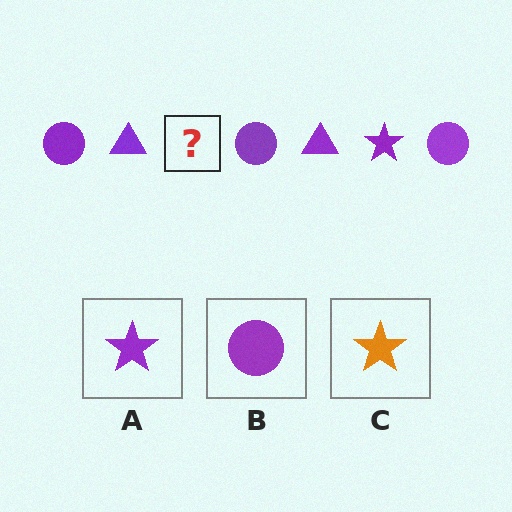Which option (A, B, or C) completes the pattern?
A.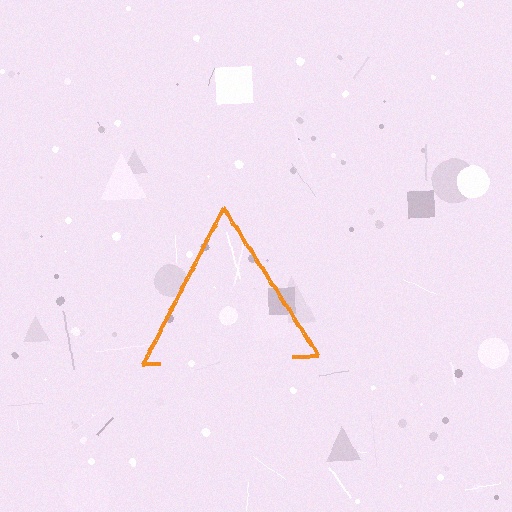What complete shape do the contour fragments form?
The contour fragments form a triangle.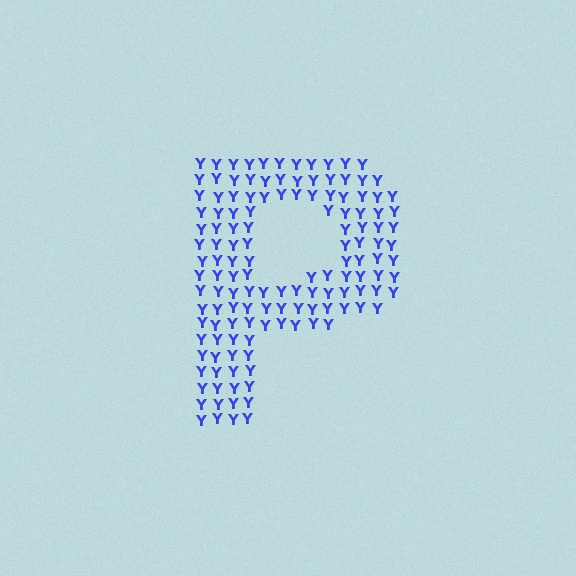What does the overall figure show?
The overall figure shows the letter P.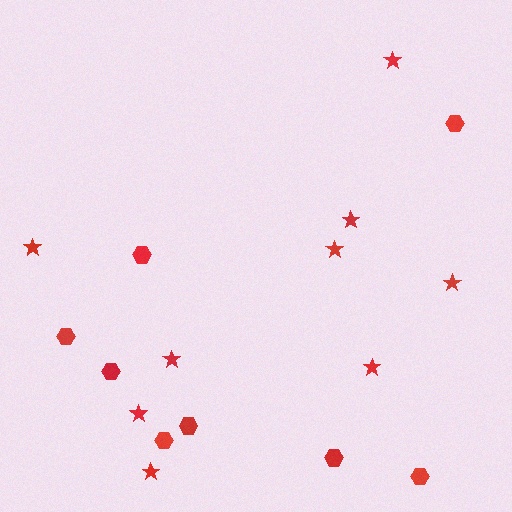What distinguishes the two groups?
There are 2 groups: one group of stars (9) and one group of hexagons (8).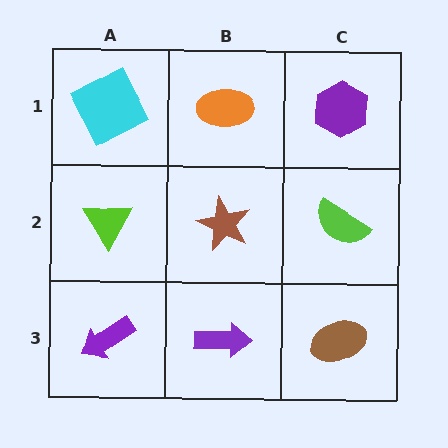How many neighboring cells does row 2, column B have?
4.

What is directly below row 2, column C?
A brown ellipse.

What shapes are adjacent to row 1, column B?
A brown star (row 2, column B), a cyan square (row 1, column A), a purple hexagon (row 1, column C).